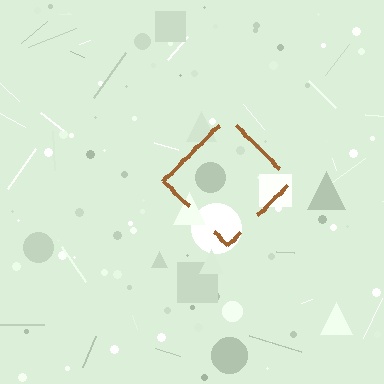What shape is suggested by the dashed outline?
The dashed outline suggests a diamond.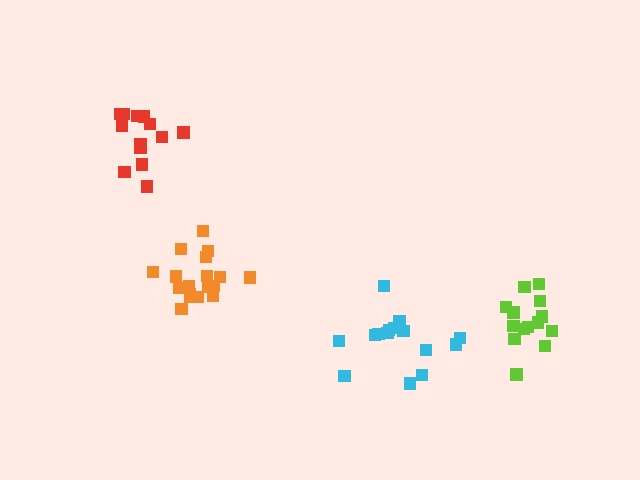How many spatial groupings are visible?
There are 4 spatial groupings.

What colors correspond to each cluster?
The clusters are colored: lime, orange, cyan, red.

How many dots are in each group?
Group 1: 14 dots, Group 2: 18 dots, Group 3: 15 dots, Group 4: 13 dots (60 total).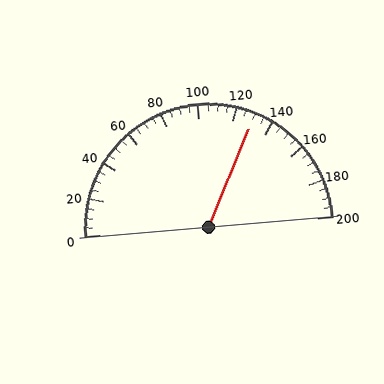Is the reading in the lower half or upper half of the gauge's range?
The reading is in the upper half of the range (0 to 200).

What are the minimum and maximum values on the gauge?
The gauge ranges from 0 to 200.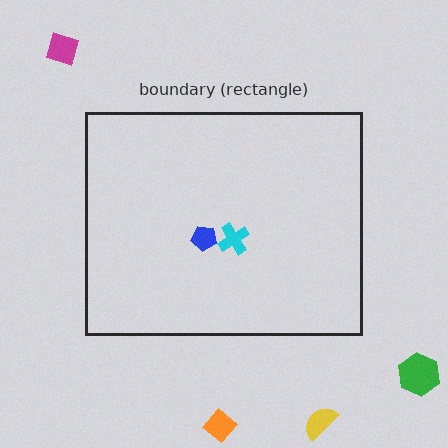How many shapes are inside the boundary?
2 inside, 4 outside.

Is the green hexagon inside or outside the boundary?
Outside.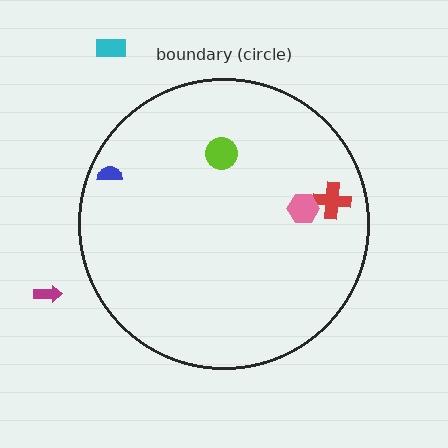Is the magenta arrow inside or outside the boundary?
Outside.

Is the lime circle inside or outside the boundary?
Inside.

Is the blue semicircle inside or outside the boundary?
Inside.